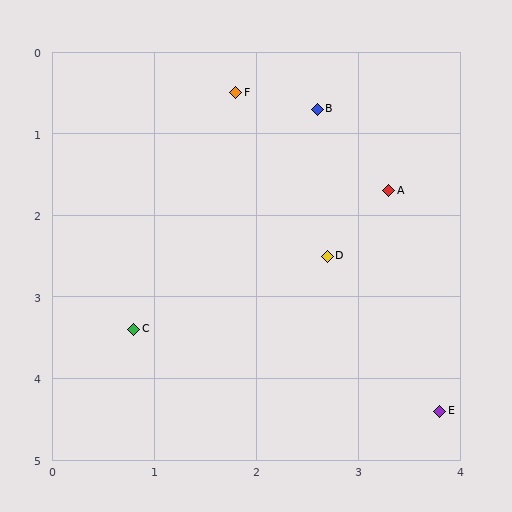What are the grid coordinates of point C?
Point C is at approximately (0.8, 3.4).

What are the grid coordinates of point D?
Point D is at approximately (2.7, 2.5).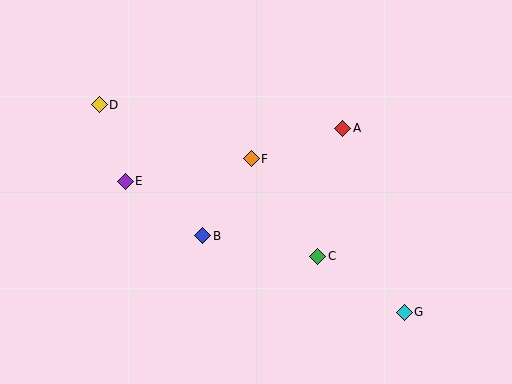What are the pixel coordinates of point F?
Point F is at (251, 159).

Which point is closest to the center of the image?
Point F at (251, 159) is closest to the center.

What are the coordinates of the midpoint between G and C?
The midpoint between G and C is at (361, 284).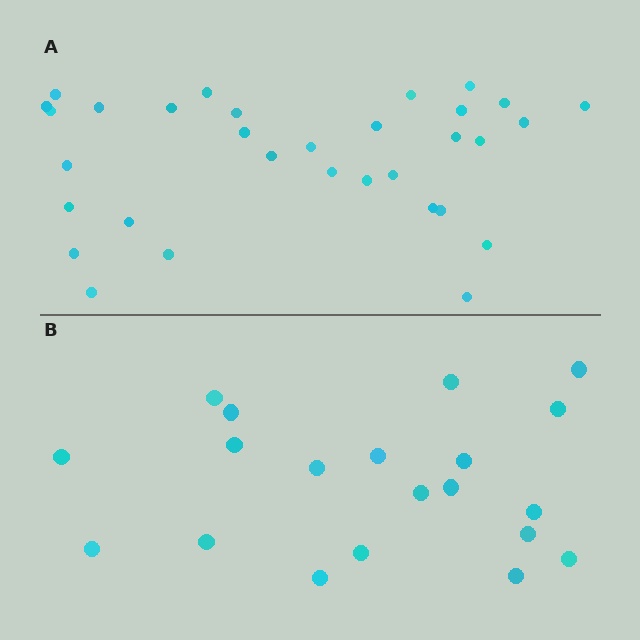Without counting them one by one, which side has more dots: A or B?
Region A (the top region) has more dots.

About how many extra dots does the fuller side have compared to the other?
Region A has roughly 12 or so more dots than region B.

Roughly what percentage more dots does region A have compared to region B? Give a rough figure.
About 60% more.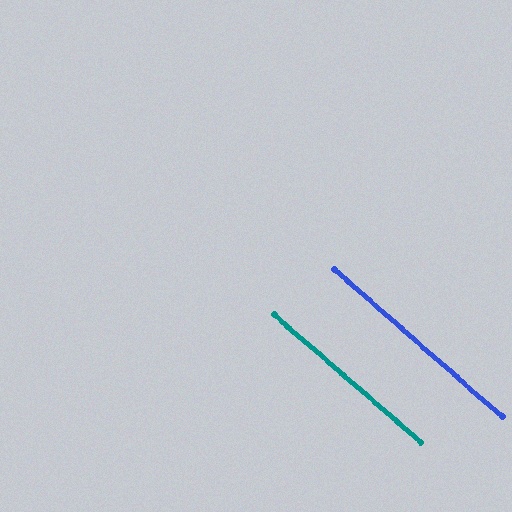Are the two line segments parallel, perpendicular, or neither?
Parallel — their directions differ by only 0.3°.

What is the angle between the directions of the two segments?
Approximately 0 degrees.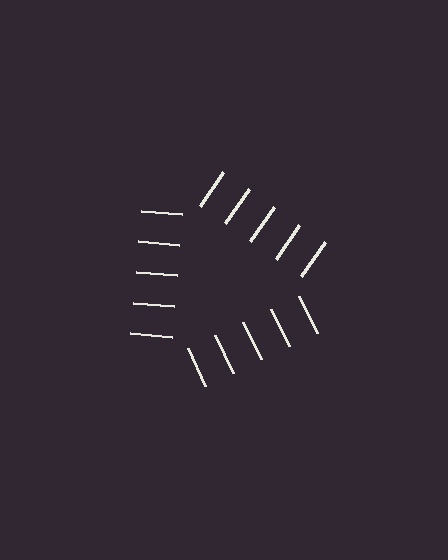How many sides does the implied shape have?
3 sides — the line-ends trace a triangle.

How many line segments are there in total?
15 — 5 along each of the 3 edges.